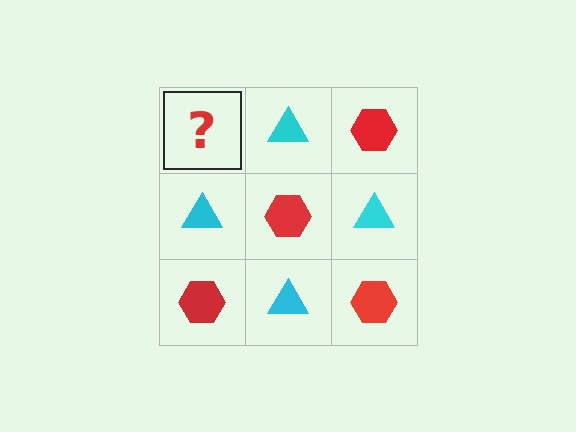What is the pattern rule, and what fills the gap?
The rule is that it alternates red hexagon and cyan triangle in a checkerboard pattern. The gap should be filled with a red hexagon.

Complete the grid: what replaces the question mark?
The question mark should be replaced with a red hexagon.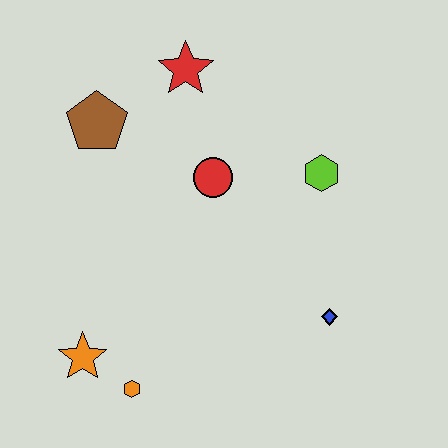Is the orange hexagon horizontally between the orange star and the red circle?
Yes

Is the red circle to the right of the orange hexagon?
Yes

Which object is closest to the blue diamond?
The lime hexagon is closest to the blue diamond.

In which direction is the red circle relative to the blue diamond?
The red circle is above the blue diamond.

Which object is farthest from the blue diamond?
The brown pentagon is farthest from the blue diamond.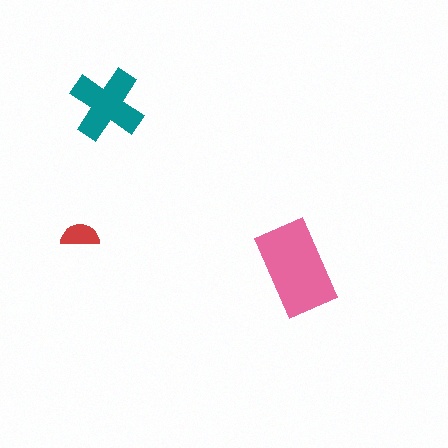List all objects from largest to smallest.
The pink rectangle, the teal cross, the red semicircle.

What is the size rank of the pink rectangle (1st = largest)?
1st.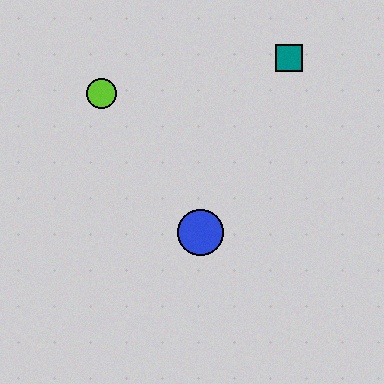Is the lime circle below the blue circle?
No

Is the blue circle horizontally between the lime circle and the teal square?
Yes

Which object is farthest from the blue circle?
The teal square is farthest from the blue circle.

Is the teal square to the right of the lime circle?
Yes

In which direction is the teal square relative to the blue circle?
The teal square is above the blue circle.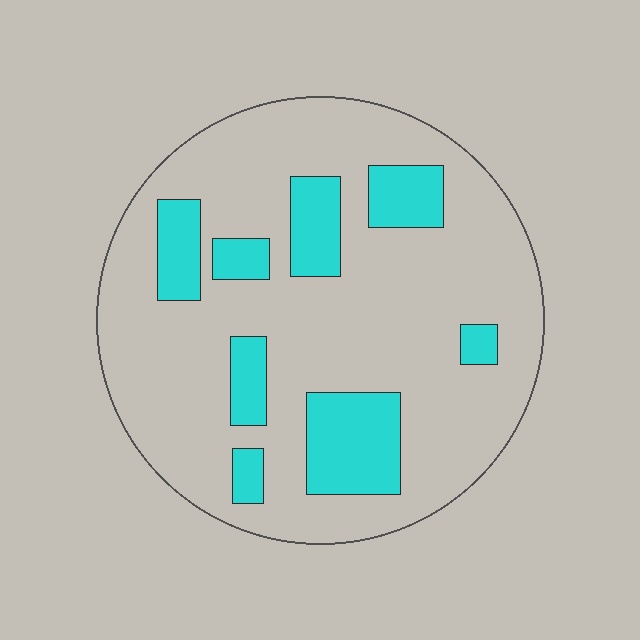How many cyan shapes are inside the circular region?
8.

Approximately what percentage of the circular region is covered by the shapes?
Approximately 20%.